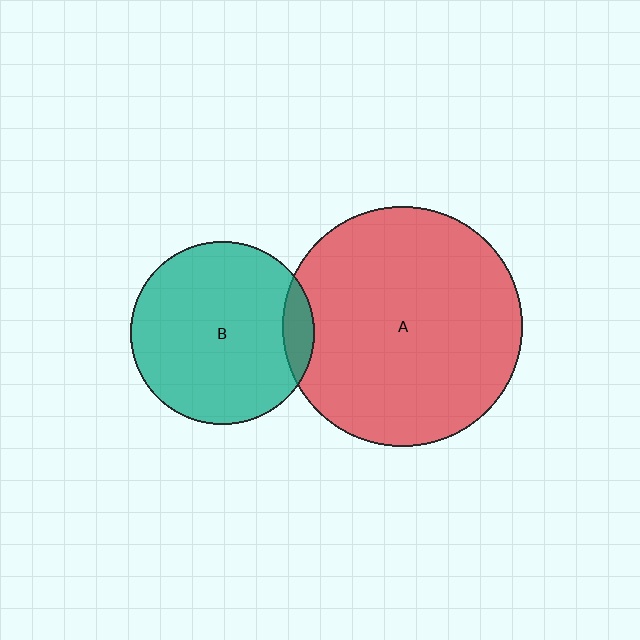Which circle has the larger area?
Circle A (red).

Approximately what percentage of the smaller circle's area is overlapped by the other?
Approximately 10%.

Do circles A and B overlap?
Yes.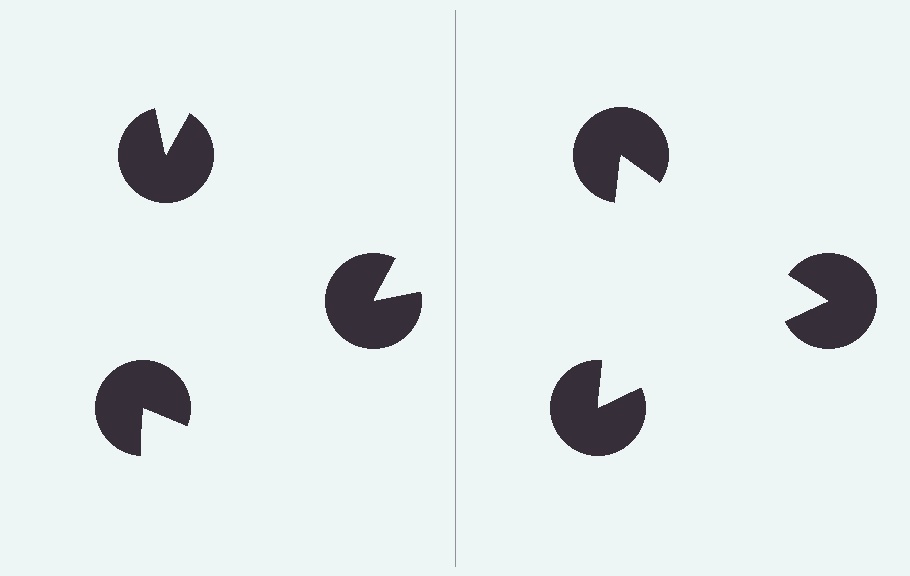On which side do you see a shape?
An illusory triangle appears on the right side. On the left side the wedge cuts are rotated, so no coherent shape forms.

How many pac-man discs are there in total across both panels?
6 — 3 on each side.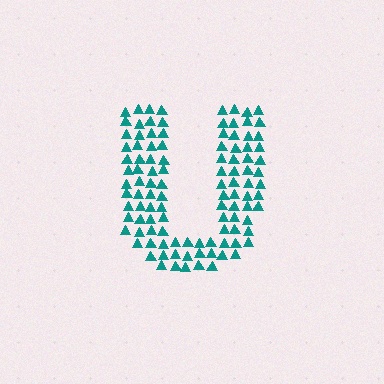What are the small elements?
The small elements are triangles.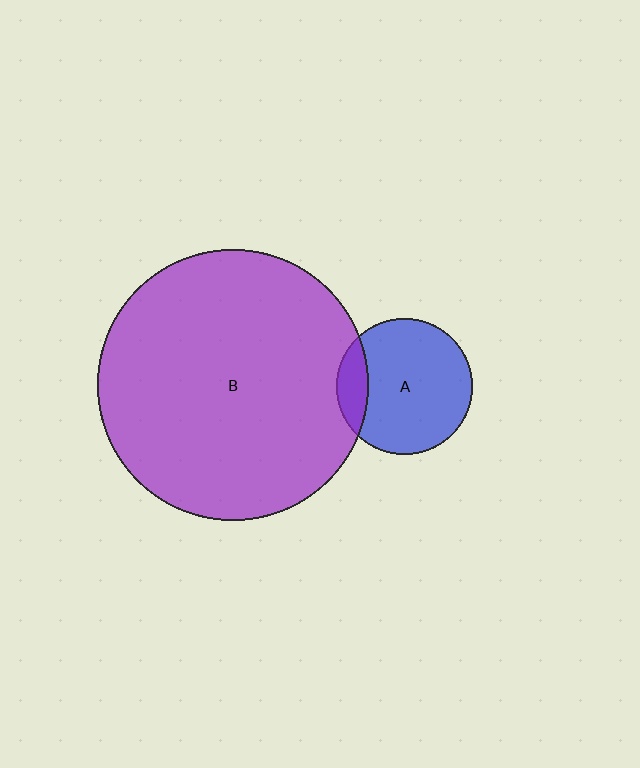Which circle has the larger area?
Circle B (purple).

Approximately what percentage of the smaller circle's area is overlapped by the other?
Approximately 15%.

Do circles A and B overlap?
Yes.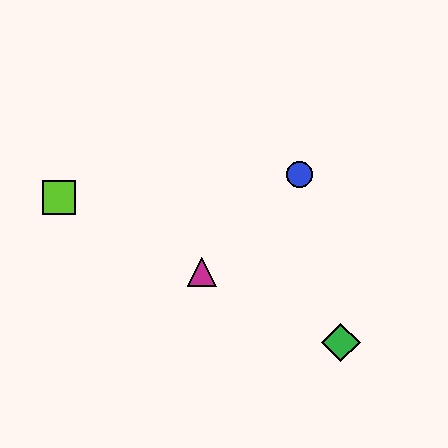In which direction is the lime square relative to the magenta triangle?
The lime square is to the left of the magenta triangle.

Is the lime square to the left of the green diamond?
Yes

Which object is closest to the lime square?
The magenta triangle is closest to the lime square.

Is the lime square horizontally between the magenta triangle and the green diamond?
No